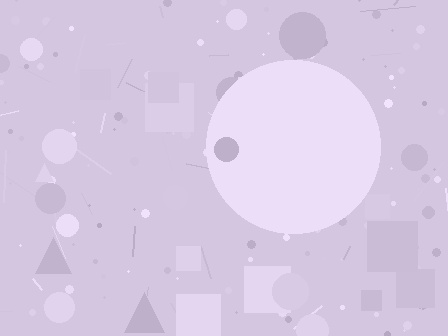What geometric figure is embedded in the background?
A circle is embedded in the background.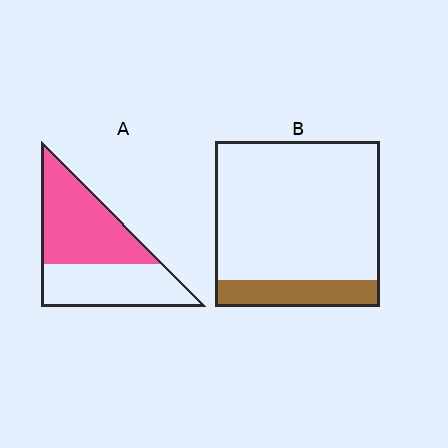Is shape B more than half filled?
No.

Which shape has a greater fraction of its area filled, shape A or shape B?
Shape A.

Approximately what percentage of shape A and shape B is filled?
A is approximately 55% and B is approximately 15%.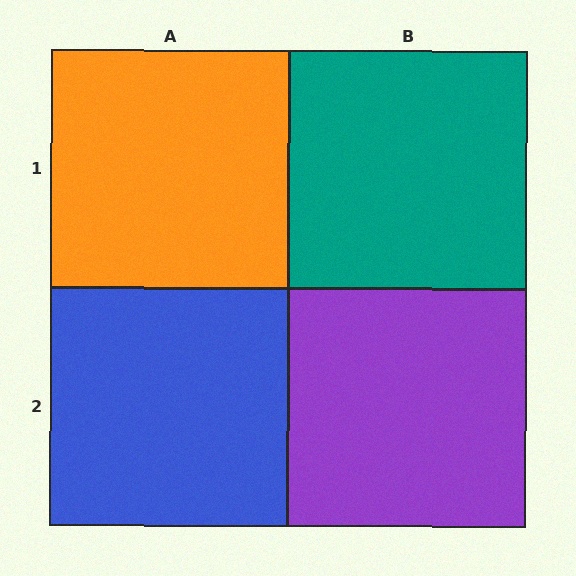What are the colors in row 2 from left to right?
Blue, purple.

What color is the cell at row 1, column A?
Orange.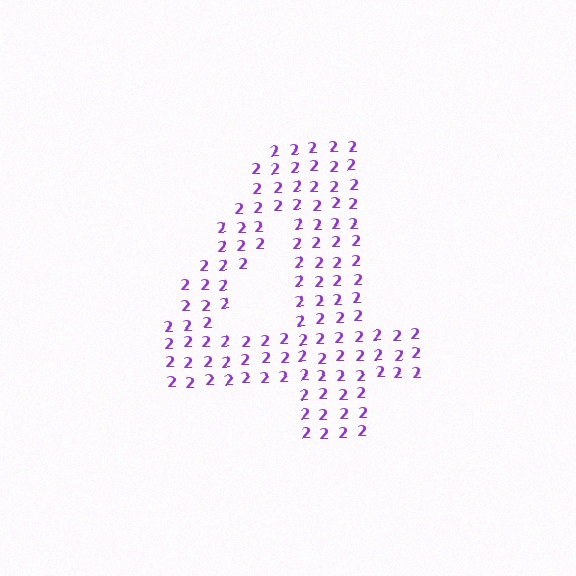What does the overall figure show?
The overall figure shows the digit 4.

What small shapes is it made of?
It is made of small digit 2's.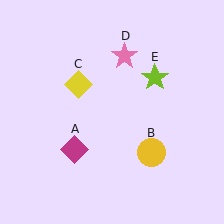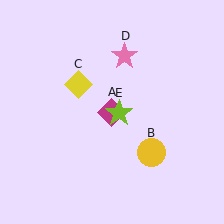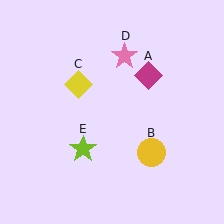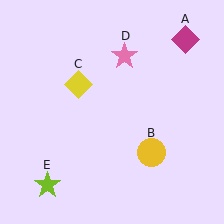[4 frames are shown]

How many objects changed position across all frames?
2 objects changed position: magenta diamond (object A), lime star (object E).